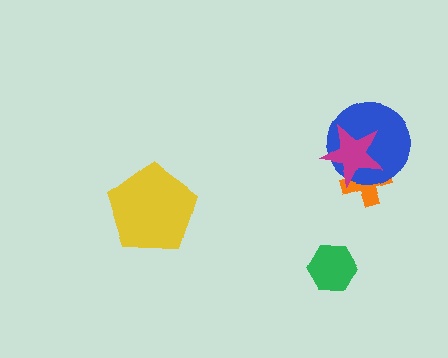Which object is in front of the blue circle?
The magenta star is in front of the blue circle.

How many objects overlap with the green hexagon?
0 objects overlap with the green hexagon.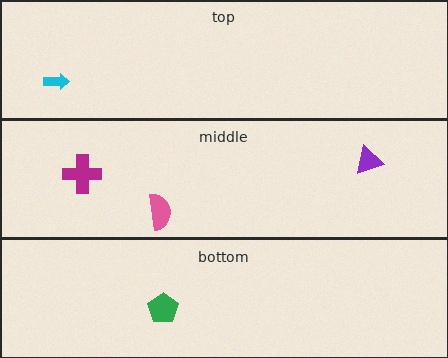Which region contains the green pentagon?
The bottom region.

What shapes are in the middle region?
The purple triangle, the magenta cross, the pink semicircle.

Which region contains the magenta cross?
The middle region.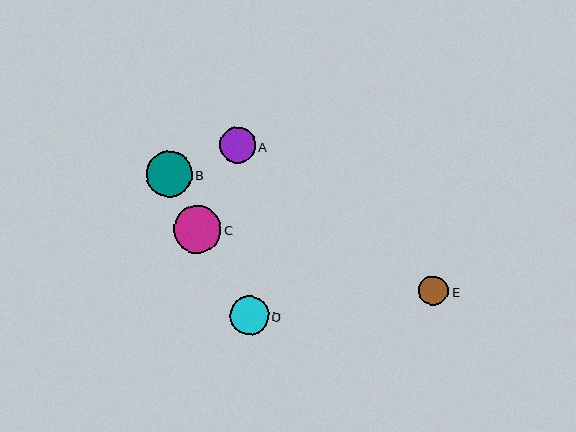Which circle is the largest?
Circle C is the largest with a size of approximately 48 pixels.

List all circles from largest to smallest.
From largest to smallest: C, B, D, A, E.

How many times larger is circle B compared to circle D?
Circle B is approximately 1.2 times the size of circle D.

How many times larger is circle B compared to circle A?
Circle B is approximately 1.3 times the size of circle A.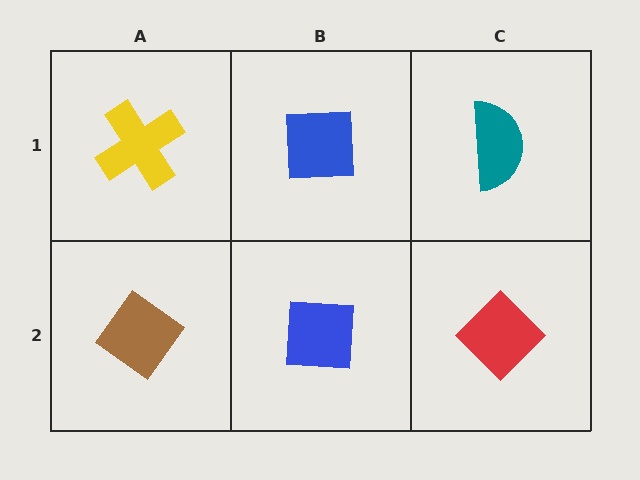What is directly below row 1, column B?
A blue square.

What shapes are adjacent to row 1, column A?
A brown diamond (row 2, column A), a blue square (row 1, column B).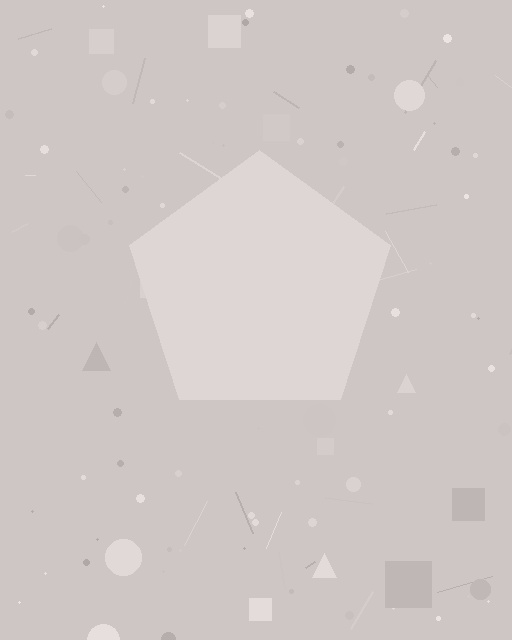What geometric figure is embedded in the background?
A pentagon is embedded in the background.